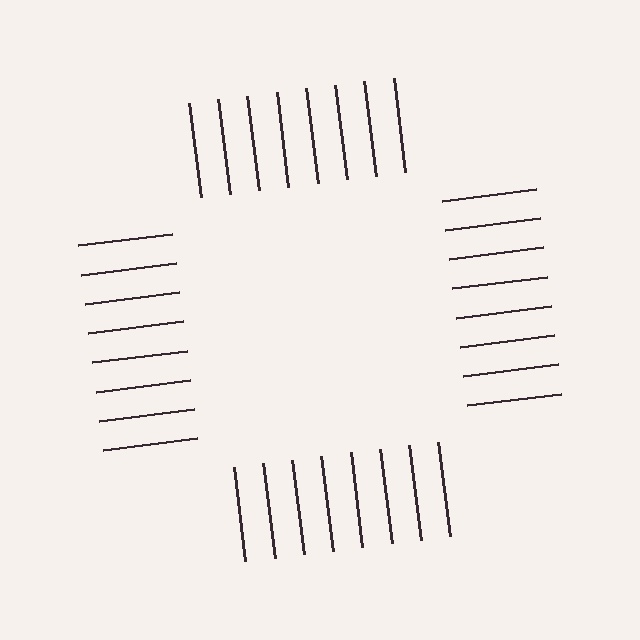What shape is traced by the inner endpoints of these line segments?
An illusory square — the line segments terminate on its edges but no continuous stroke is drawn.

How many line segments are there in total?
32 — 8 along each of the 4 edges.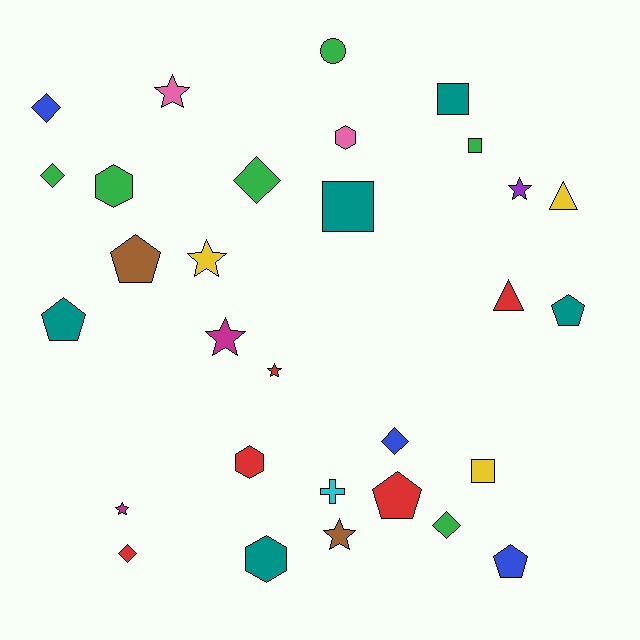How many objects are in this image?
There are 30 objects.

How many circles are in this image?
There is 1 circle.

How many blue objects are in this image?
There are 3 blue objects.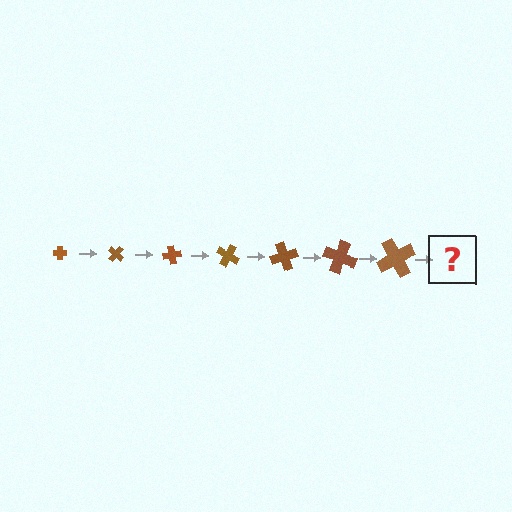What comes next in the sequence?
The next element should be a cross, larger than the previous one and rotated 280 degrees from the start.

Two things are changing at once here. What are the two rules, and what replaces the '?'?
The two rules are that the cross grows larger each step and it rotates 40 degrees each step. The '?' should be a cross, larger than the previous one and rotated 280 degrees from the start.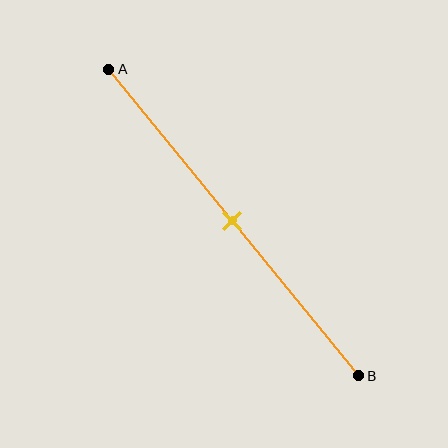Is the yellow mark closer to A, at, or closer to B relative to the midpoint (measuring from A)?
The yellow mark is approximately at the midpoint of segment AB.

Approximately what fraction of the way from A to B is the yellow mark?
The yellow mark is approximately 50% of the way from A to B.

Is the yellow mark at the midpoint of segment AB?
Yes, the mark is approximately at the midpoint.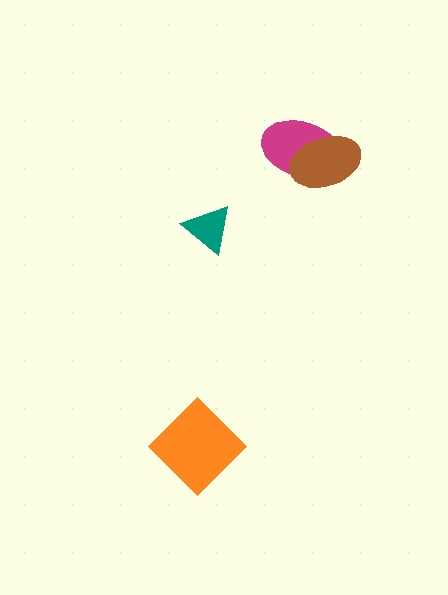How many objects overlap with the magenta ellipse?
1 object overlaps with the magenta ellipse.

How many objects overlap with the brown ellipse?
1 object overlaps with the brown ellipse.